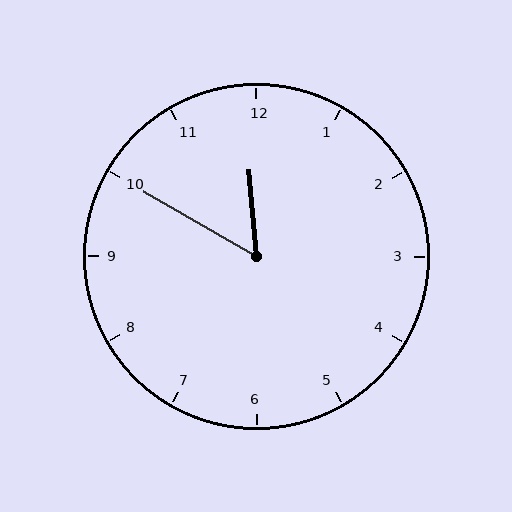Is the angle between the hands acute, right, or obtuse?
It is acute.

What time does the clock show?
11:50.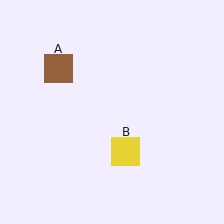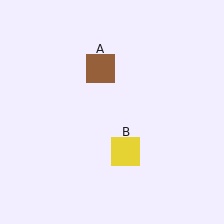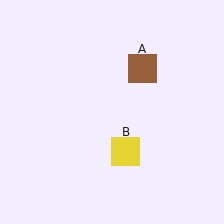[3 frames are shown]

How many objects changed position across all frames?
1 object changed position: brown square (object A).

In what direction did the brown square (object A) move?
The brown square (object A) moved right.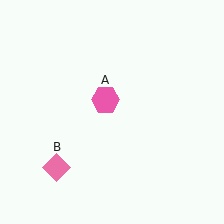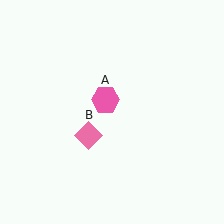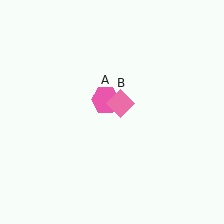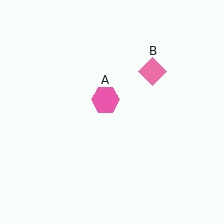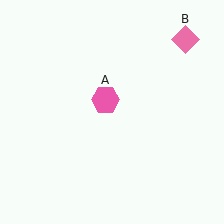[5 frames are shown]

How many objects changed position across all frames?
1 object changed position: pink diamond (object B).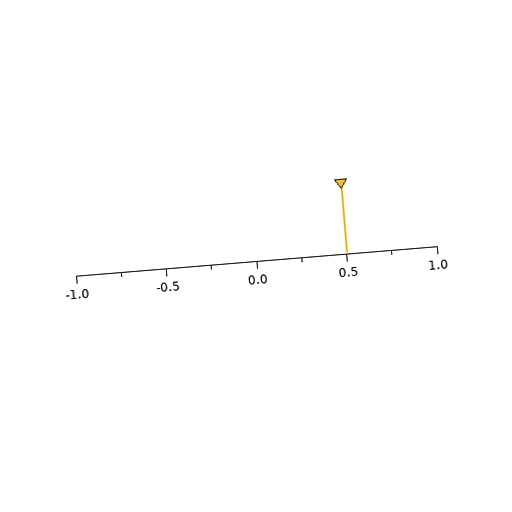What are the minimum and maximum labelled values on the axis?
The axis runs from -1.0 to 1.0.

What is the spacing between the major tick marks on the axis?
The major ticks are spaced 0.5 apart.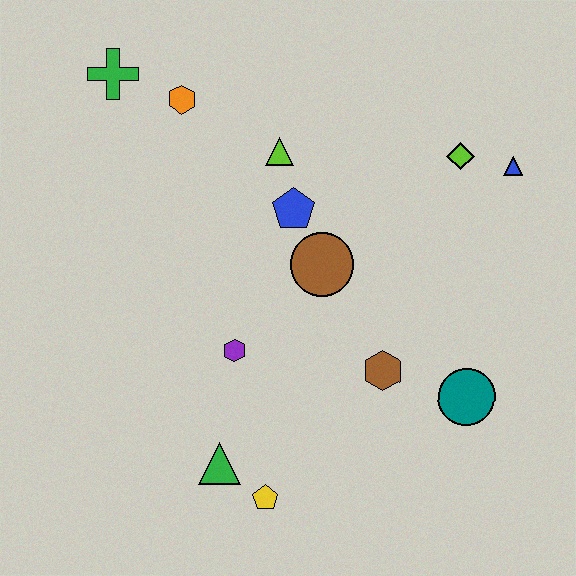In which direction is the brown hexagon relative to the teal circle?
The brown hexagon is to the left of the teal circle.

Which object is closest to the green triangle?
The yellow pentagon is closest to the green triangle.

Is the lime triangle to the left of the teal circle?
Yes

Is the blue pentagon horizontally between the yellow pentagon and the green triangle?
No